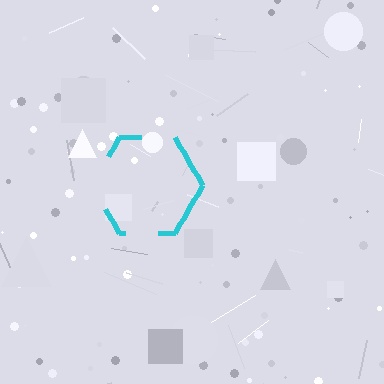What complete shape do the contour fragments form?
The contour fragments form a hexagon.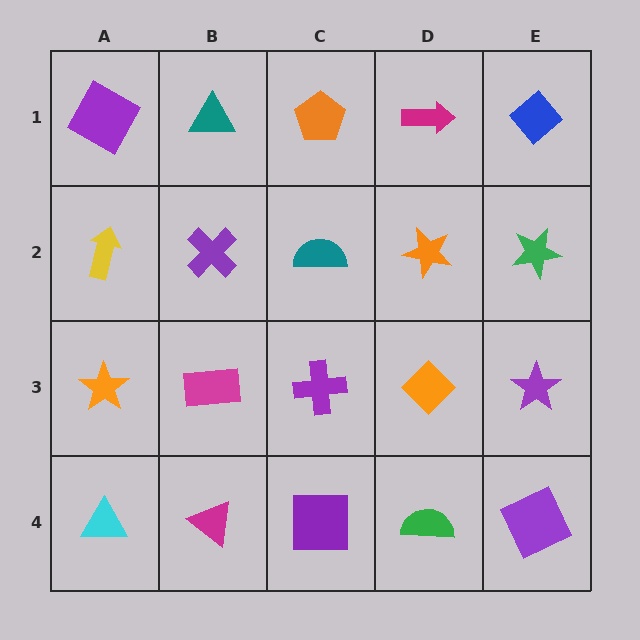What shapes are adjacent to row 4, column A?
An orange star (row 3, column A), a magenta triangle (row 4, column B).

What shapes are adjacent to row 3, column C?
A teal semicircle (row 2, column C), a purple square (row 4, column C), a magenta rectangle (row 3, column B), an orange diamond (row 3, column D).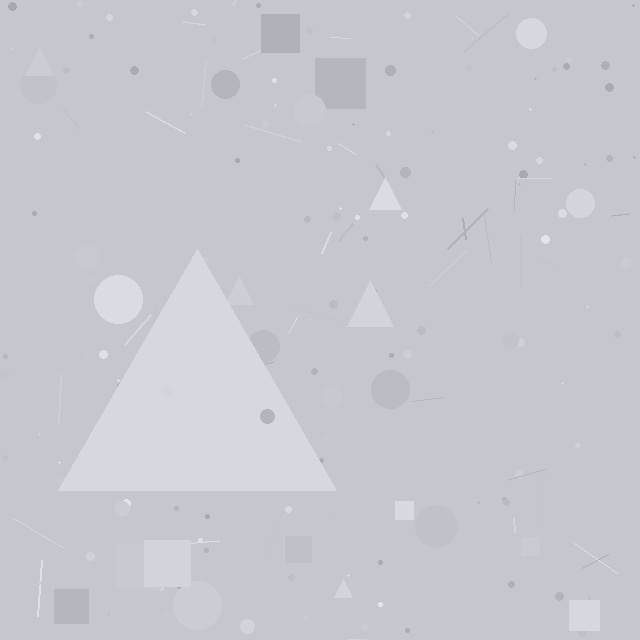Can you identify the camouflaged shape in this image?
The camouflaged shape is a triangle.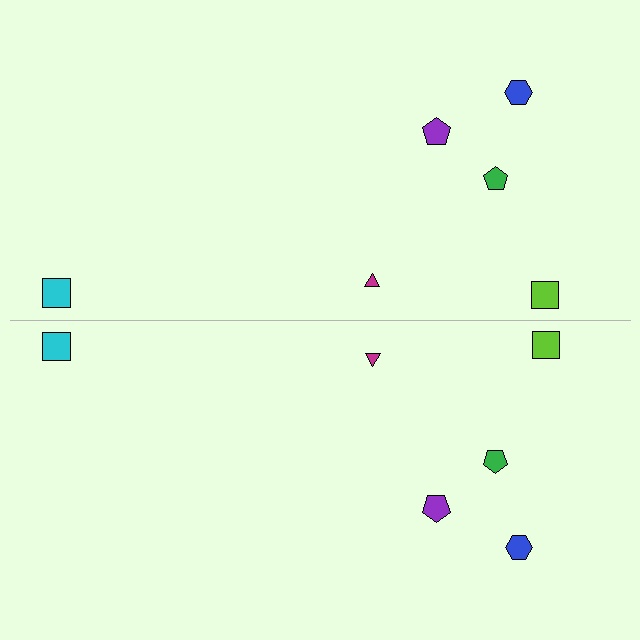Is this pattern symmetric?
Yes, this pattern has bilateral (reflection) symmetry.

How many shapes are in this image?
There are 12 shapes in this image.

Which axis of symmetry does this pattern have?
The pattern has a horizontal axis of symmetry running through the center of the image.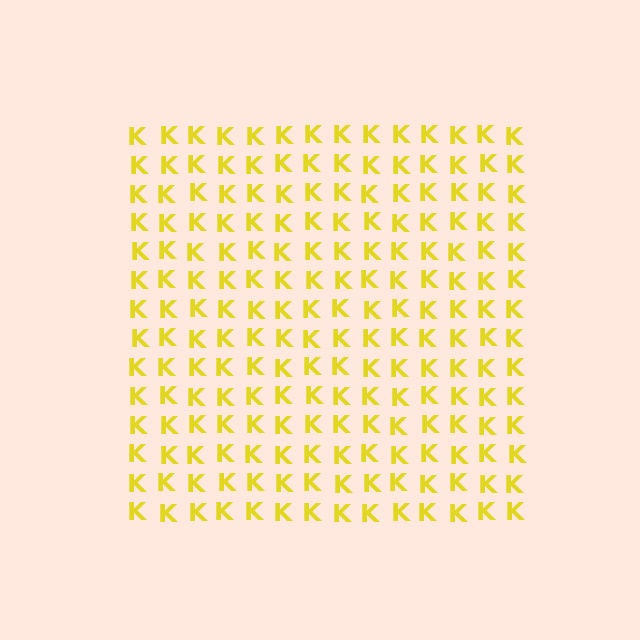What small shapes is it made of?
It is made of small letter K's.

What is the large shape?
The large shape is a square.